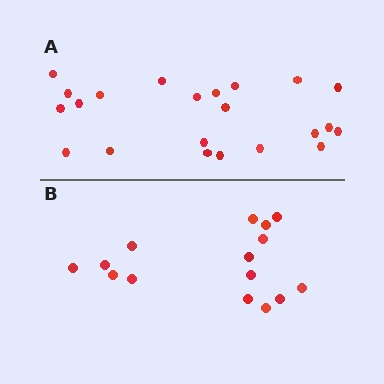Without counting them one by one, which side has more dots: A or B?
Region A (the top region) has more dots.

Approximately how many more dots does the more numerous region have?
Region A has roughly 8 or so more dots than region B.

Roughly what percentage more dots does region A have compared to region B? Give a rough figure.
About 45% more.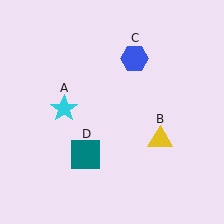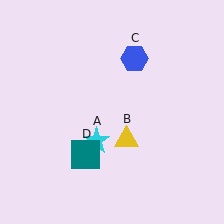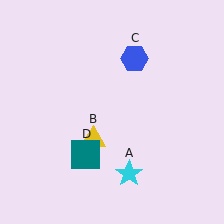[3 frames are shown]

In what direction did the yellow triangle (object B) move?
The yellow triangle (object B) moved left.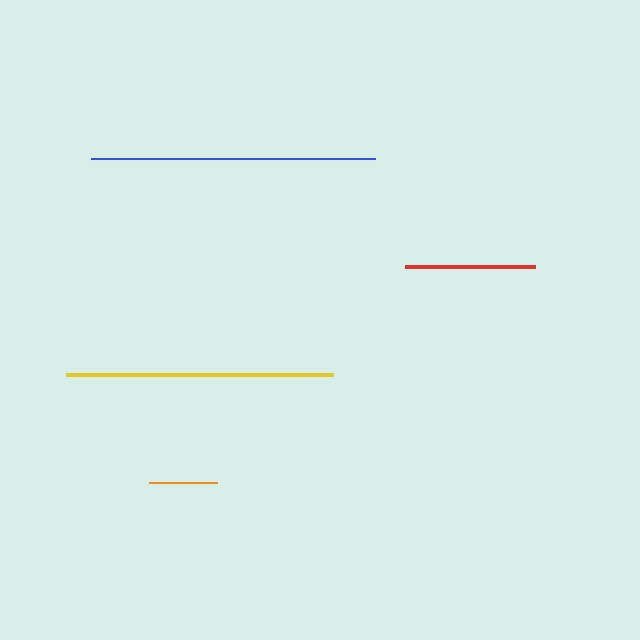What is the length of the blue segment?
The blue segment is approximately 285 pixels long.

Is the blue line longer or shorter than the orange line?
The blue line is longer than the orange line.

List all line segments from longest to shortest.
From longest to shortest: blue, yellow, red, orange.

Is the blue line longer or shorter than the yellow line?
The blue line is longer than the yellow line.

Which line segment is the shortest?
The orange line is the shortest at approximately 67 pixels.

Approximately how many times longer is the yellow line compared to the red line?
The yellow line is approximately 2.1 times the length of the red line.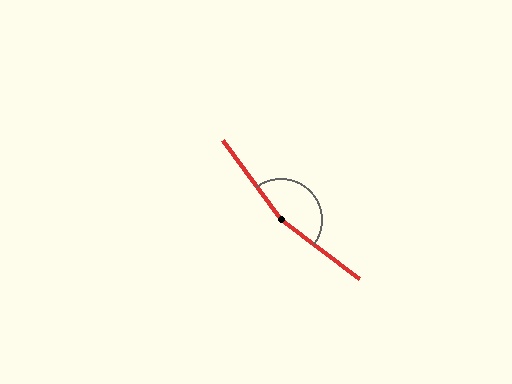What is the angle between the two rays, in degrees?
Approximately 163 degrees.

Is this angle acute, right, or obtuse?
It is obtuse.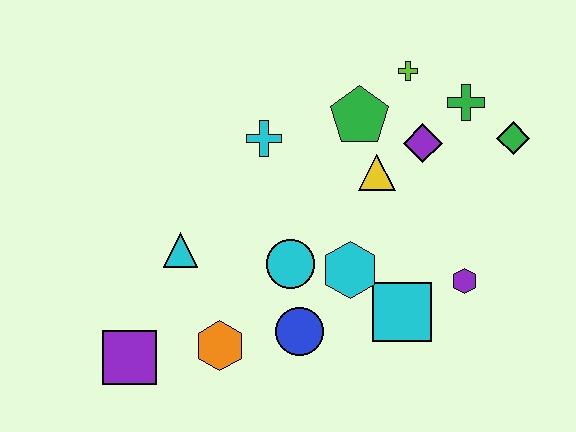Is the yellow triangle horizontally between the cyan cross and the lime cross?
Yes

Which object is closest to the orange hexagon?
The blue circle is closest to the orange hexagon.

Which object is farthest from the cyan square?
The purple square is farthest from the cyan square.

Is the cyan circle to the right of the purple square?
Yes